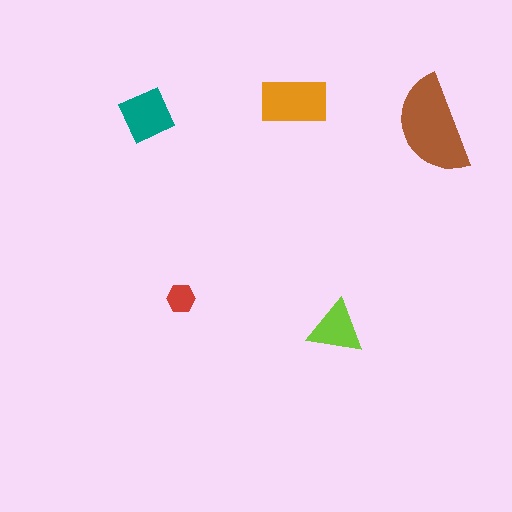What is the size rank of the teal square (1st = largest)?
3rd.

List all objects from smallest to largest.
The red hexagon, the lime triangle, the teal square, the orange rectangle, the brown semicircle.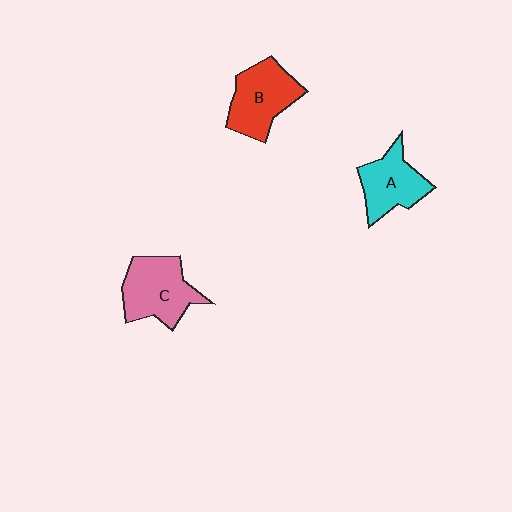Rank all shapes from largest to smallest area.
From largest to smallest: C (pink), B (red), A (cyan).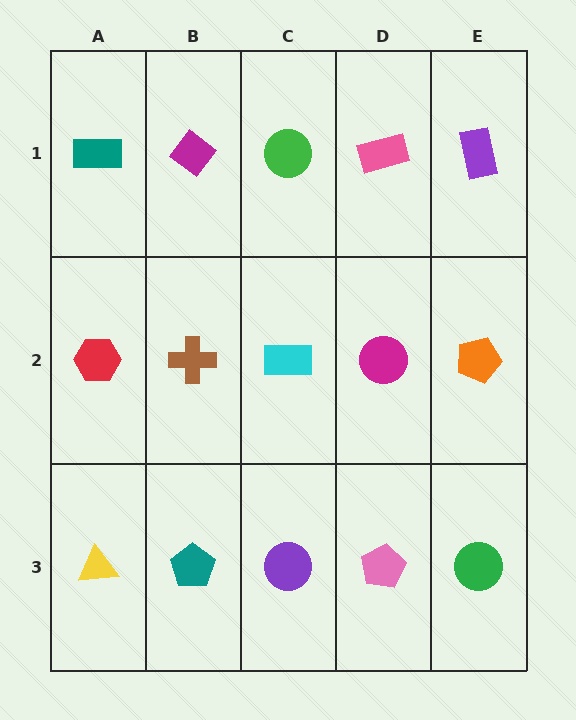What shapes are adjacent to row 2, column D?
A pink rectangle (row 1, column D), a pink pentagon (row 3, column D), a cyan rectangle (row 2, column C), an orange pentagon (row 2, column E).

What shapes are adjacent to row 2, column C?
A green circle (row 1, column C), a purple circle (row 3, column C), a brown cross (row 2, column B), a magenta circle (row 2, column D).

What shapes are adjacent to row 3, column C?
A cyan rectangle (row 2, column C), a teal pentagon (row 3, column B), a pink pentagon (row 3, column D).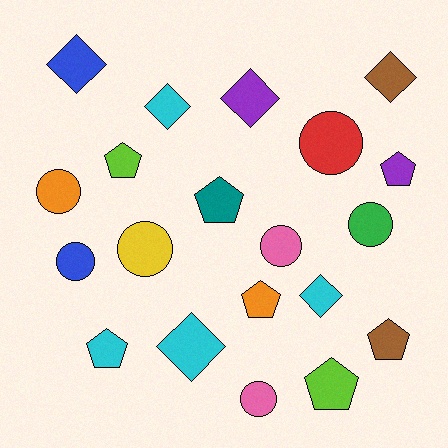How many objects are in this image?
There are 20 objects.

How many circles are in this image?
There are 7 circles.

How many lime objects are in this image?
There are 2 lime objects.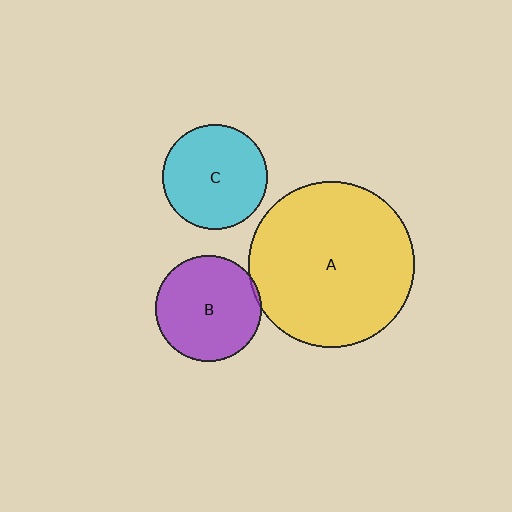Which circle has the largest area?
Circle A (yellow).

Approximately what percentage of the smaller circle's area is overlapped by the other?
Approximately 5%.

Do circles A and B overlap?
Yes.